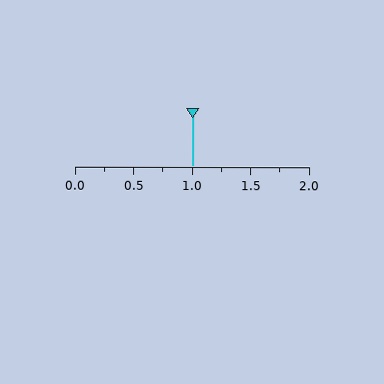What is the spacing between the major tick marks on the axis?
The major ticks are spaced 0.5 apart.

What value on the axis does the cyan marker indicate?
The marker indicates approximately 1.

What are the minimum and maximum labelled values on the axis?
The axis runs from 0.0 to 2.0.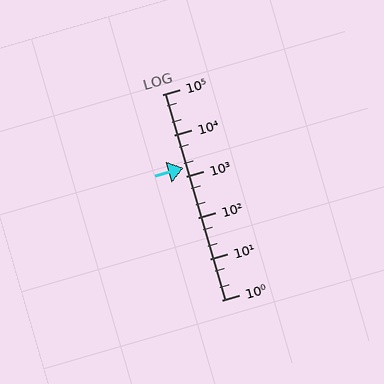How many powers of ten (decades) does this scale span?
The scale spans 5 decades, from 1 to 100000.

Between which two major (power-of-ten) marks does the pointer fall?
The pointer is between 1000 and 10000.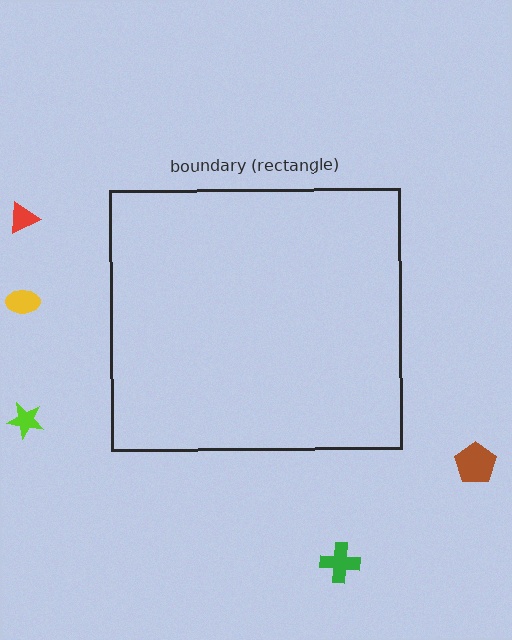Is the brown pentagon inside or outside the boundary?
Outside.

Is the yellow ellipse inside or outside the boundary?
Outside.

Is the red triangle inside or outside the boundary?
Outside.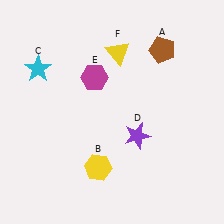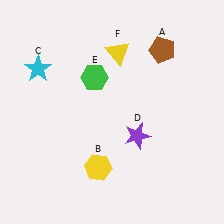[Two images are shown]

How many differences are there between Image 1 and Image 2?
There is 1 difference between the two images.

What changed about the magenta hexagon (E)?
In Image 1, E is magenta. In Image 2, it changed to green.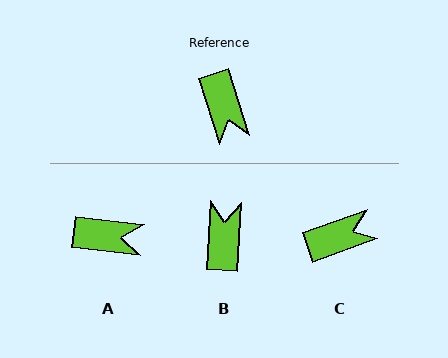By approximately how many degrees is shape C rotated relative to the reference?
Approximately 92 degrees counter-clockwise.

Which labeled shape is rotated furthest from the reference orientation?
B, about 159 degrees away.